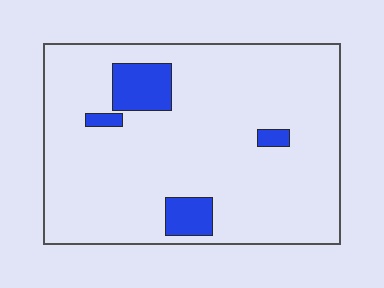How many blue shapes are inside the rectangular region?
4.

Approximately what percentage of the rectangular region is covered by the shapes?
Approximately 10%.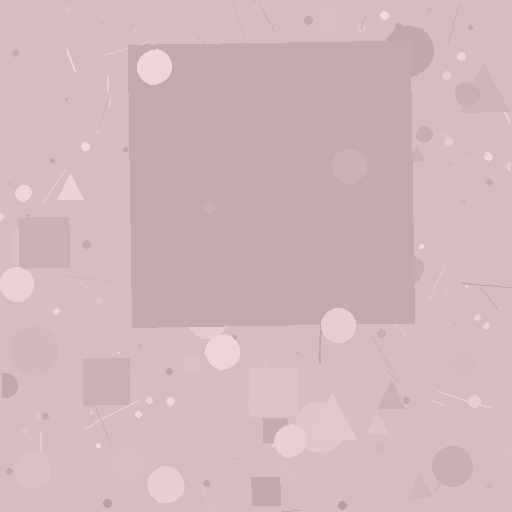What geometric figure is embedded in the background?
A square is embedded in the background.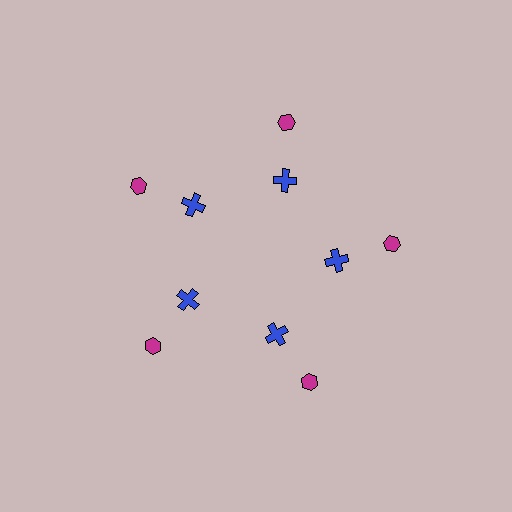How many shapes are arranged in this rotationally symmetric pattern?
There are 10 shapes, arranged in 5 groups of 2.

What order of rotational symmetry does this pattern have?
This pattern has 5-fold rotational symmetry.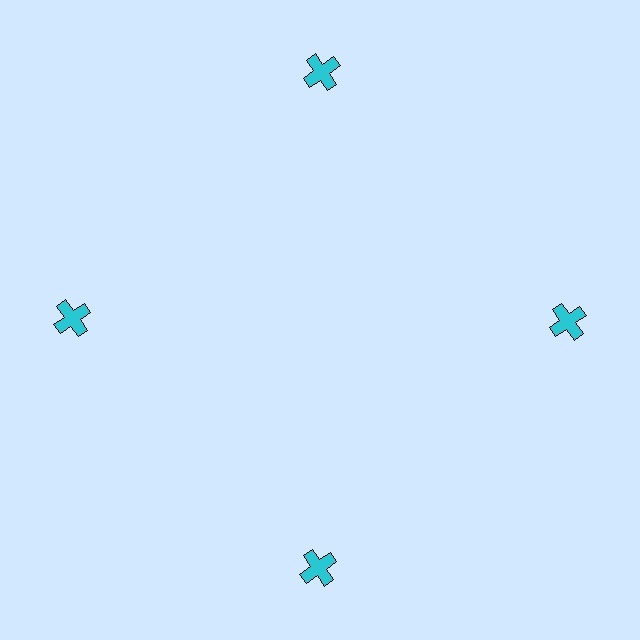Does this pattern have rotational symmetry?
Yes, this pattern has 4-fold rotational symmetry. It looks the same after rotating 90 degrees around the center.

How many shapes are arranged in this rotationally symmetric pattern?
There are 4 shapes, arranged in 4 groups of 1.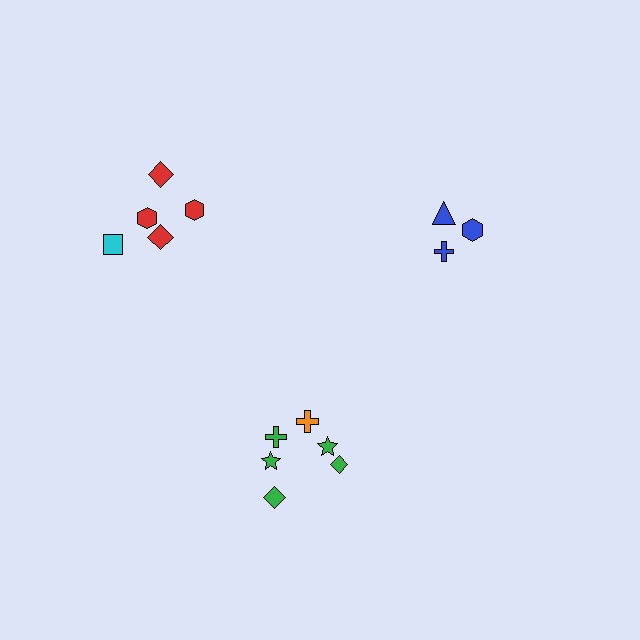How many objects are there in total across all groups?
There are 14 objects.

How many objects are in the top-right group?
There are 3 objects.